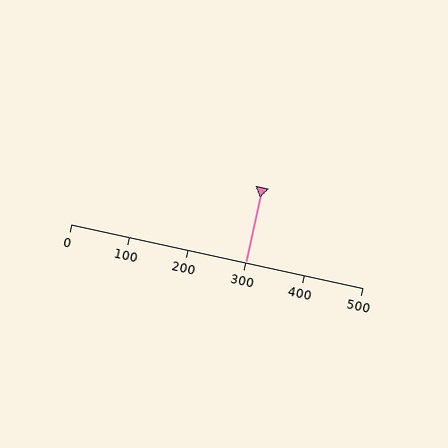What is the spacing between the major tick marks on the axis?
The major ticks are spaced 100 apart.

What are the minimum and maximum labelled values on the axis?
The axis runs from 0 to 500.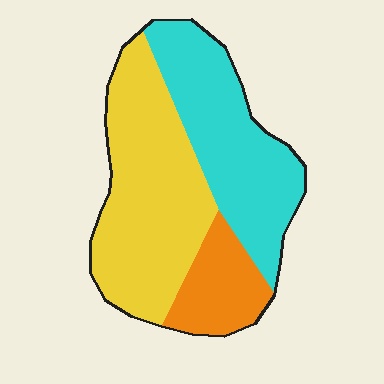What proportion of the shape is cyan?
Cyan takes up about three eighths (3/8) of the shape.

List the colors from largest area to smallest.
From largest to smallest: yellow, cyan, orange.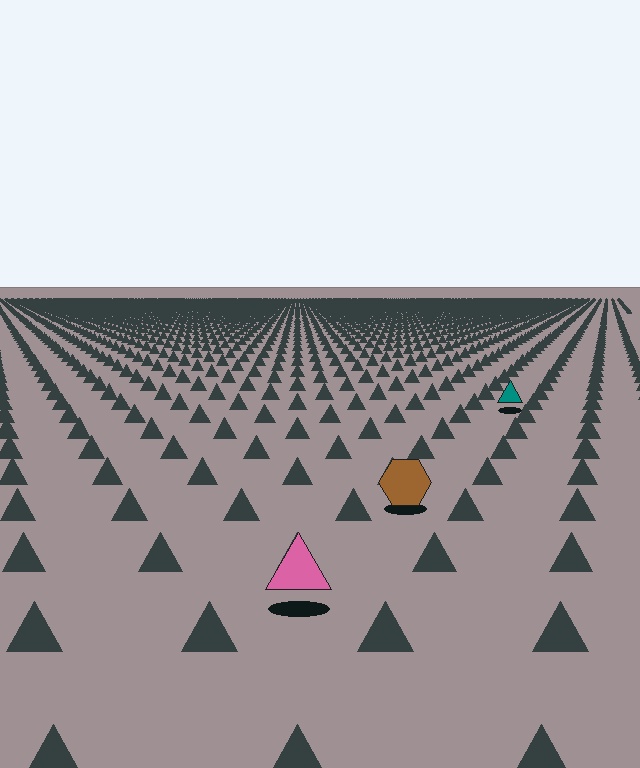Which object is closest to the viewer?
The pink triangle is closest. The texture marks near it are larger and more spread out.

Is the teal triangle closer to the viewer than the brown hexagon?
No. The brown hexagon is closer — you can tell from the texture gradient: the ground texture is coarser near it.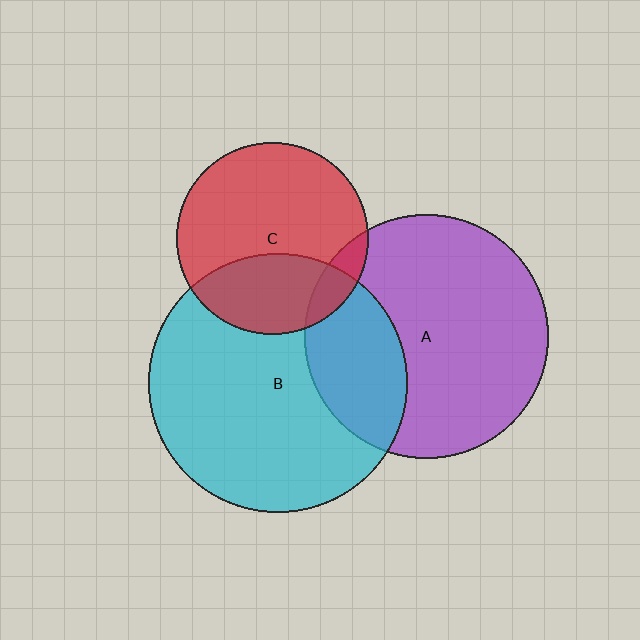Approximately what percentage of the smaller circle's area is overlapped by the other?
Approximately 10%.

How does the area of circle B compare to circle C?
Approximately 1.8 times.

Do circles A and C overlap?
Yes.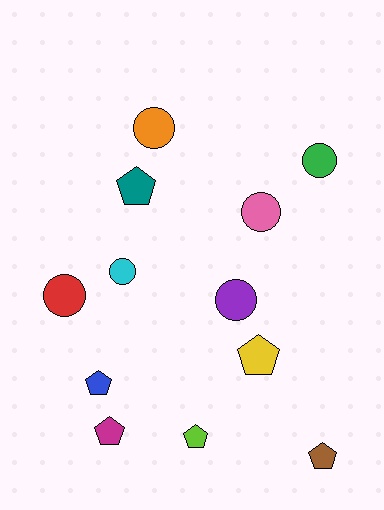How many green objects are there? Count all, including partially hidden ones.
There is 1 green object.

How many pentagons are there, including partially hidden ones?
There are 6 pentagons.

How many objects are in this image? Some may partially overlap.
There are 12 objects.